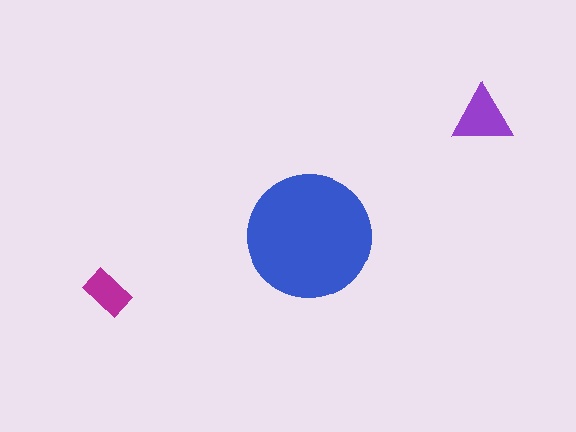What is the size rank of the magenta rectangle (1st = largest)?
3rd.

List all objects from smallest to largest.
The magenta rectangle, the purple triangle, the blue circle.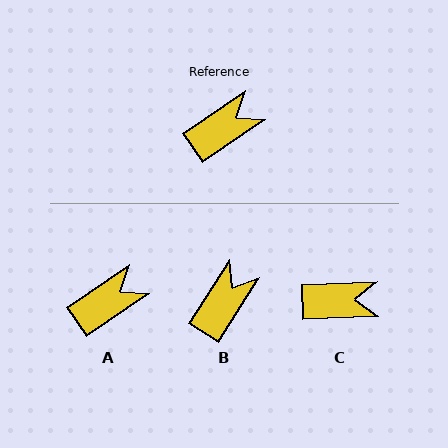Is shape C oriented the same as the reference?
No, it is off by about 32 degrees.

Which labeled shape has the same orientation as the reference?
A.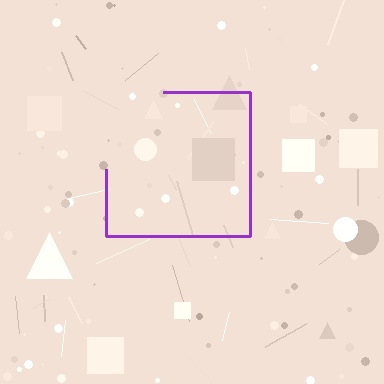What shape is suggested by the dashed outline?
The dashed outline suggests a square.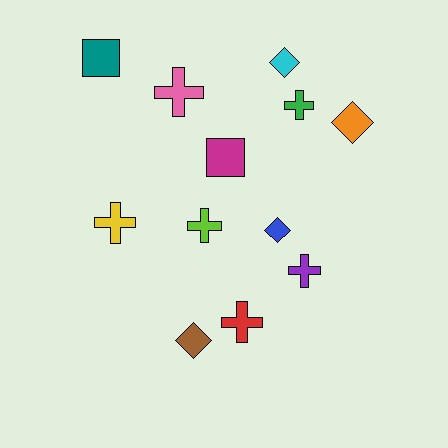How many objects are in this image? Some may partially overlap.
There are 12 objects.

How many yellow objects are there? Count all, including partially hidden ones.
There is 1 yellow object.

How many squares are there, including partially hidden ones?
There are 2 squares.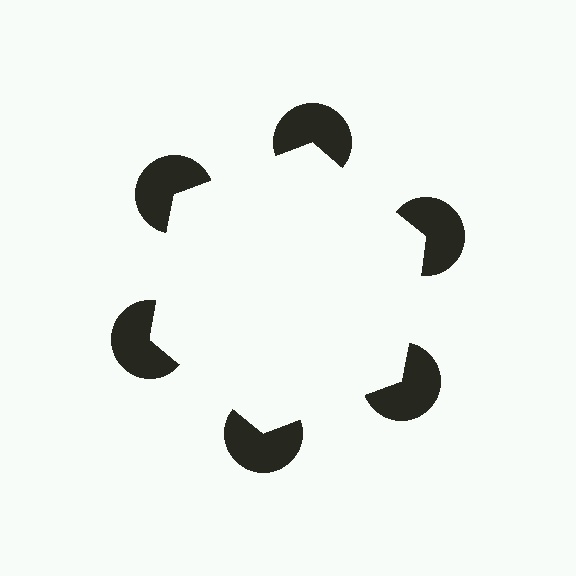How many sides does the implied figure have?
6 sides.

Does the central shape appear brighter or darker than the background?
It typically appears slightly brighter than the background, even though no actual brightness change is drawn.